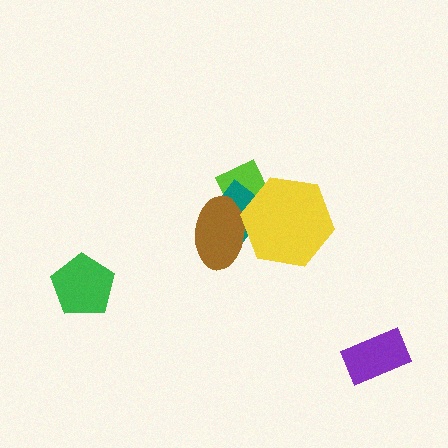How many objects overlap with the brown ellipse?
3 objects overlap with the brown ellipse.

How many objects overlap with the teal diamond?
3 objects overlap with the teal diamond.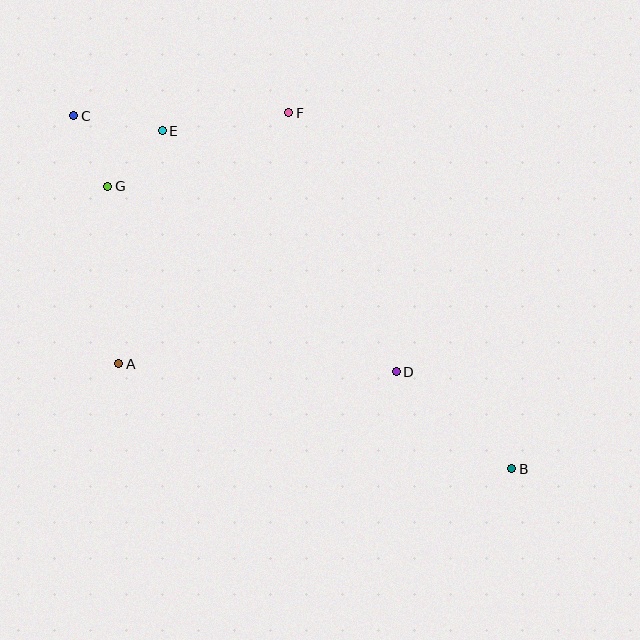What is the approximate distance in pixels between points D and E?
The distance between D and E is approximately 336 pixels.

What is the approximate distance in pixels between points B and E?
The distance between B and E is approximately 486 pixels.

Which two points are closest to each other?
Points C and G are closest to each other.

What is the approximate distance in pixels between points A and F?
The distance between A and F is approximately 303 pixels.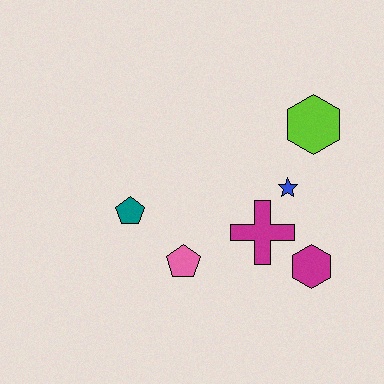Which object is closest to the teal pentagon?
The pink pentagon is closest to the teal pentagon.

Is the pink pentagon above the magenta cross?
No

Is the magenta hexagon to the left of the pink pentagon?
No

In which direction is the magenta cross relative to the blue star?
The magenta cross is below the blue star.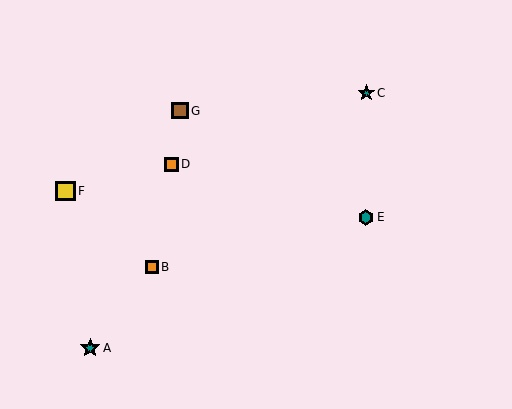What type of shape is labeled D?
Shape D is an orange square.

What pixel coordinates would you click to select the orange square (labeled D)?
Click at (171, 164) to select the orange square D.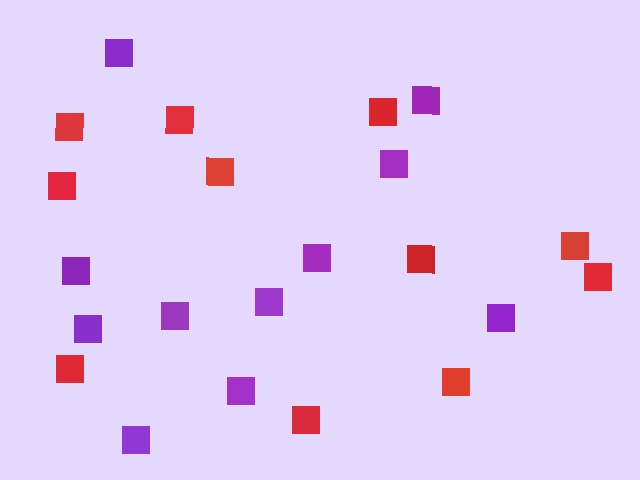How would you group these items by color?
There are 2 groups: one group of purple squares (11) and one group of red squares (11).